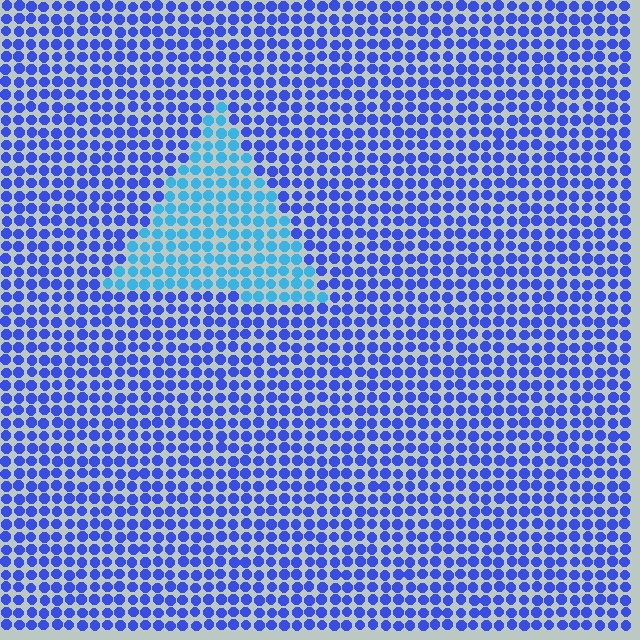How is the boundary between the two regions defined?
The boundary is defined purely by a slight shift in hue (about 37 degrees). Spacing, size, and orientation are identical on both sides.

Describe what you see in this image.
The image is filled with small blue elements in a uniform arrangement. A triangle-shaped region is visible where the elements are tinted to a slightly different hue, forming a subtle color boundary.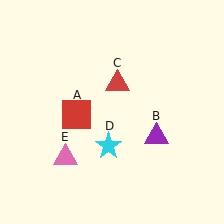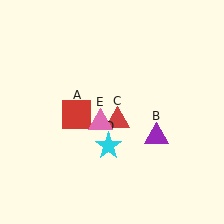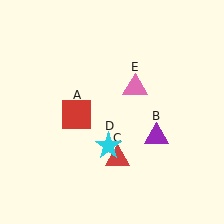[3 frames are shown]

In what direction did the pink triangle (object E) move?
The pink triangle (object E) moved up and to the right.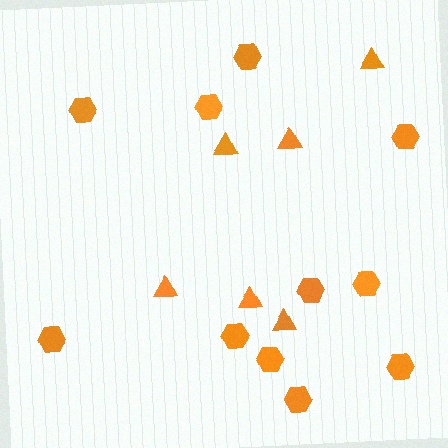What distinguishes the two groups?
There are 2 groups: one group of hexagons (11) and one group of triangles (6).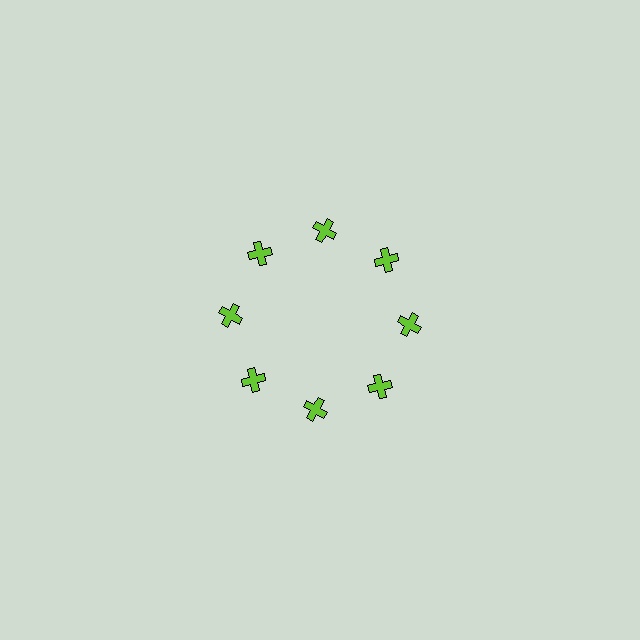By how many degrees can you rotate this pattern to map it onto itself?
The pattern maps onto itself every 45 degrees of rotation.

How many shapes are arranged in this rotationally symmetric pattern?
There are 8 shapes, arranged in 8 groups of 1.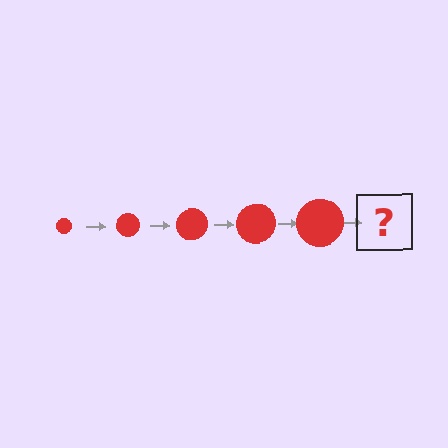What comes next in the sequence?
The next element should be a red circle, larger than the previous one.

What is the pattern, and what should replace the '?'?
The pattern is that the circle gets progressively larger each step. The '?' should be a red circle, larger than the previous one.